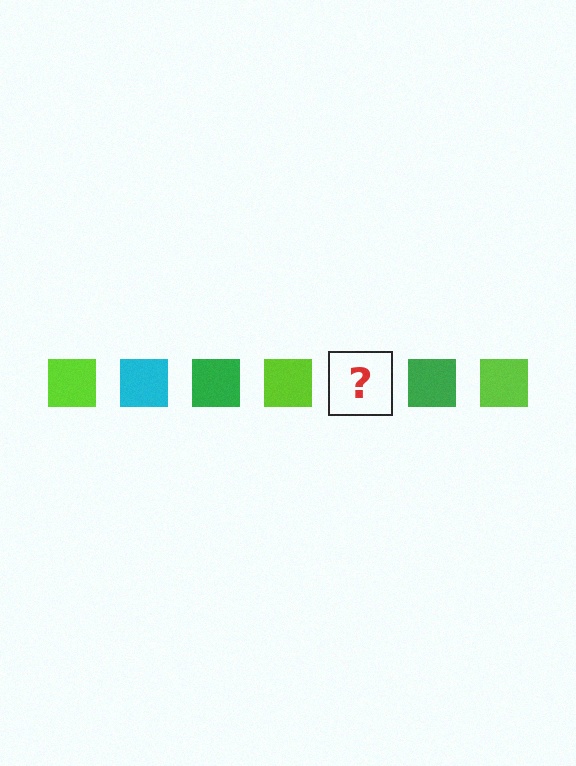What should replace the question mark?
The question mark should be replaced with a cyan square.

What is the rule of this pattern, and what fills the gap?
The rule is that the pattern cycles through lime, cyan, green squares. The gap should be filled with a cyan square.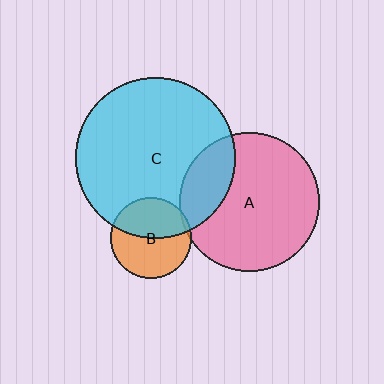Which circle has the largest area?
Circle C (cyan).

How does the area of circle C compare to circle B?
Approximately 3.9 times.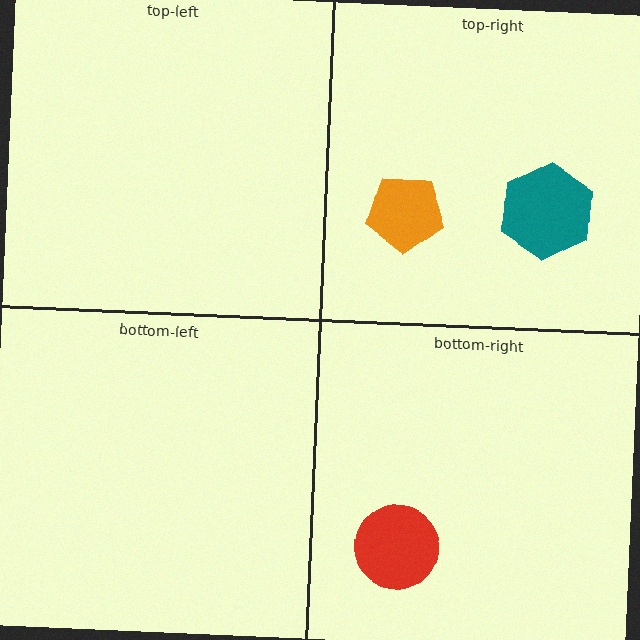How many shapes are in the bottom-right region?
1.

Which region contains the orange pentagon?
The top-right region.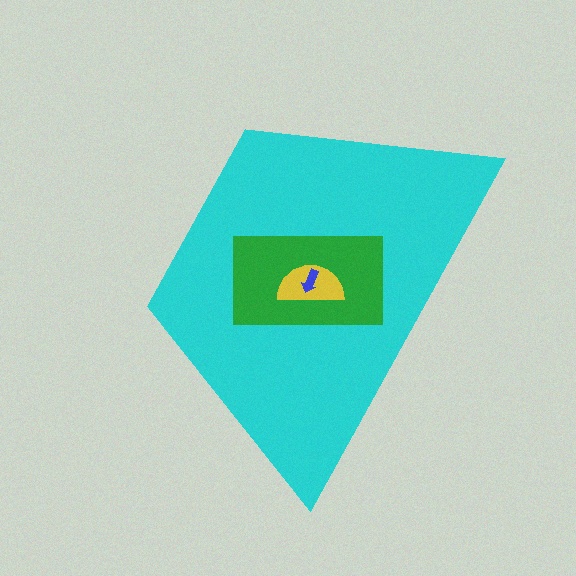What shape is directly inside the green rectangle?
The yellow semicircle.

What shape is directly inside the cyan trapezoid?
The green rectangle.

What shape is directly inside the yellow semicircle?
The blue arrow.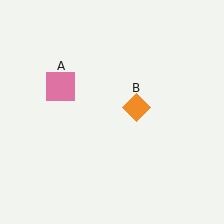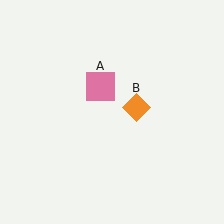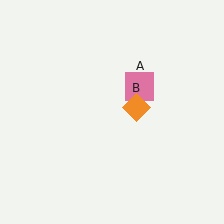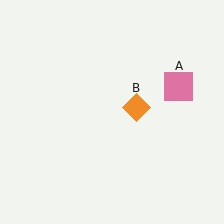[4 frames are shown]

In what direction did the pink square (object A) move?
The pink square (object A) moved right.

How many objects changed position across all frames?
1 object changed position: pink square (object A).